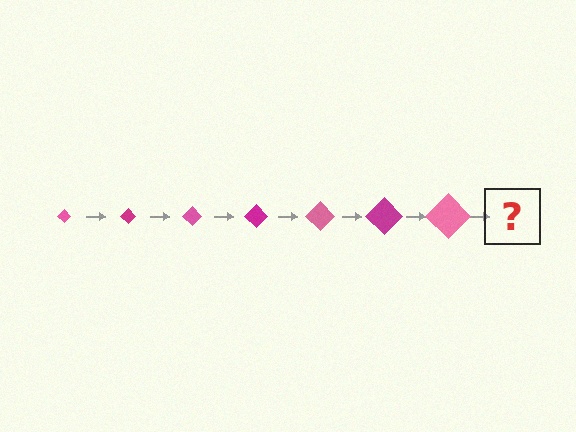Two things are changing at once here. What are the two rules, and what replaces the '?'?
The two rules are that the diamond grows larger each step and the color cycles through pink and magenta. The '?' should be a magenta diamond, larger than the previous one.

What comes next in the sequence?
The next element should be a magenta diamond, larger than the previous one.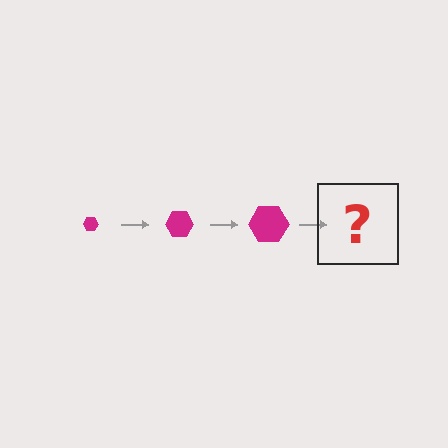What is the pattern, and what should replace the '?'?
The pattern is that the hexagon gets progressively larger each step. The '?' should be a magenta hexagon, larger than the previous one.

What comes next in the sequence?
The next element should be a magenta hexagon, larger than the previous one.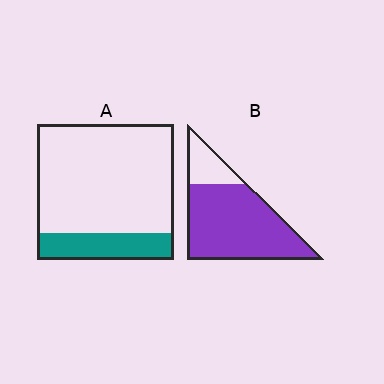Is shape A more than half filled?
No.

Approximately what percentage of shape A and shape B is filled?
A is approximately 20% and B is approximately 80%.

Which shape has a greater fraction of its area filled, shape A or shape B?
Shape B.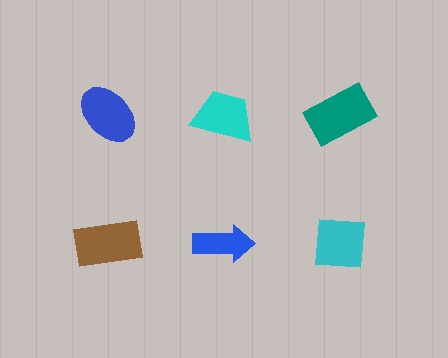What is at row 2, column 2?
A blue arrow.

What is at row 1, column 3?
A teal rectangle.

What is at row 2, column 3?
A cyan square.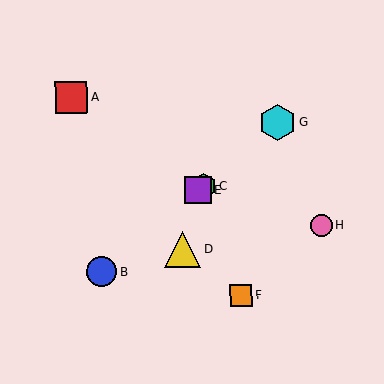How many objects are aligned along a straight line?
4 objects (B, C, E, G) are aligned along a straight line.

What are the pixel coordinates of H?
Object H is at (322, 226).